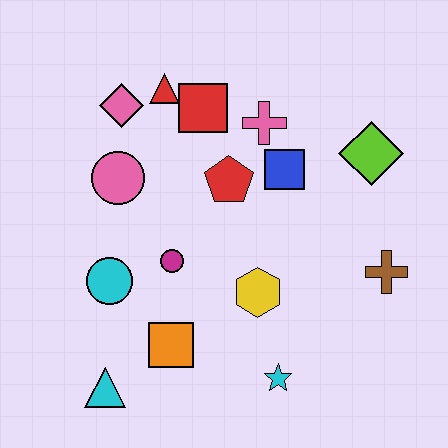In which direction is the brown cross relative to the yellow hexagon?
The brown cross is to the right of the yellow hexagon.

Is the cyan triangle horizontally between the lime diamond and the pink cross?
No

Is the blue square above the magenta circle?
Yes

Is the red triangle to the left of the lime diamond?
Yes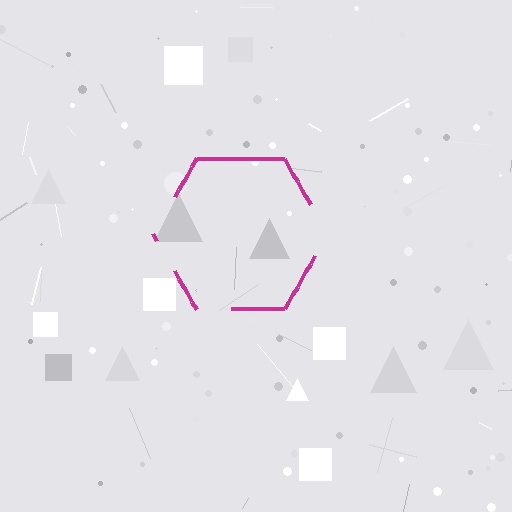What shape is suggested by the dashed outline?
The dashed outline suggests a hexagon.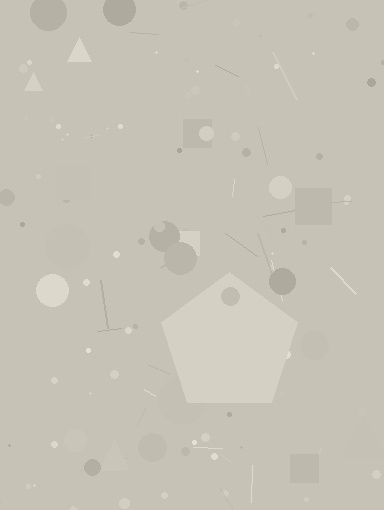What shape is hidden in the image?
A pentagon is hidden in the image.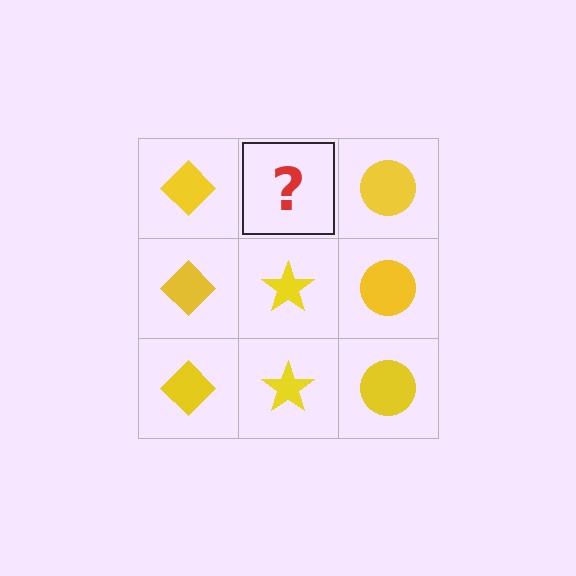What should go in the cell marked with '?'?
The missing cell should contain a yellow star.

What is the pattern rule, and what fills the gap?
The rule is that each column has a consistent shape. The gap should be filled with a yellow star.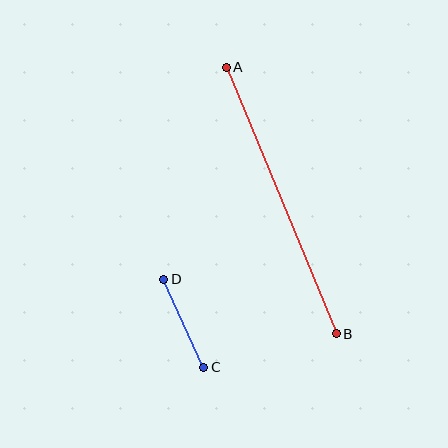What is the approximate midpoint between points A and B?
The midpoint is at approximately (281, 201) pixels.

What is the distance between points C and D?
The distance is approximately 96 pixels.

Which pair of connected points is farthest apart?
Points A and B are farthest apart.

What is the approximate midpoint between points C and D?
The midpoint is at approximately (184, 323) pixels.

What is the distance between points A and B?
The distance is approximately 289 pixels.